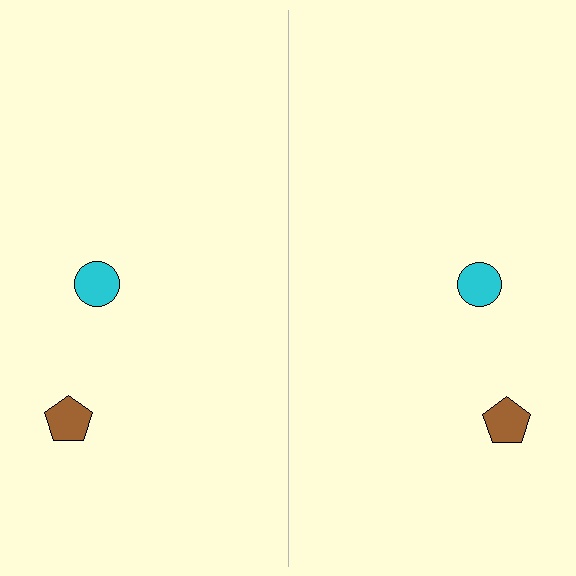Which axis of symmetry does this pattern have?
The pattern has a vertical axis of symmetry running through the center of the image.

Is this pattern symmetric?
Yes, this pattern has bilateral (reflection) symmetry.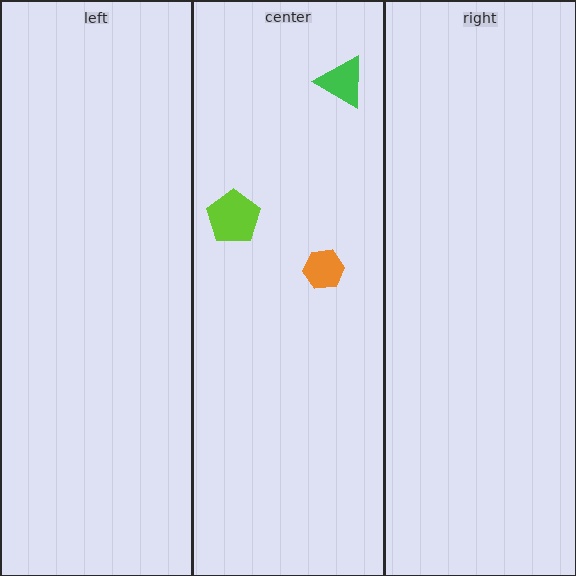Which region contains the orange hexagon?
The center region.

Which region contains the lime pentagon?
The center region.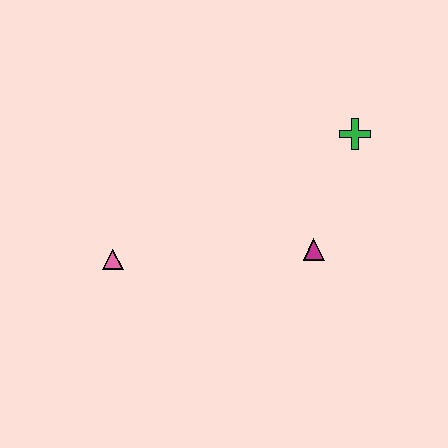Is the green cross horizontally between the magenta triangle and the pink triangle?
No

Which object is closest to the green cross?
The magenta triangle is closest to the green cross.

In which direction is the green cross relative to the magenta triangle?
The green cross is above the magenta triangle.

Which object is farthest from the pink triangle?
The green cross is farthest from the pink triangle.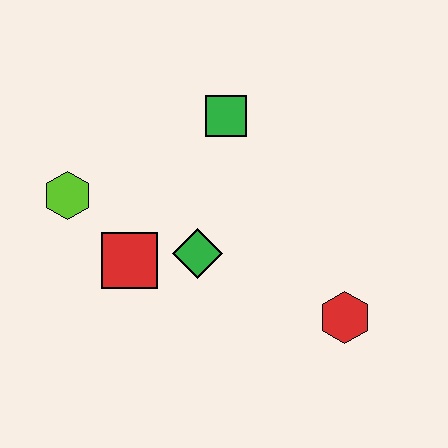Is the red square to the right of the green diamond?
No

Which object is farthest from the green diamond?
The red hexagon is farthest from the green diamond.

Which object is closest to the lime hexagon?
The red square is closest to the lime hexagon.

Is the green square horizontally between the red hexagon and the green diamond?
Yes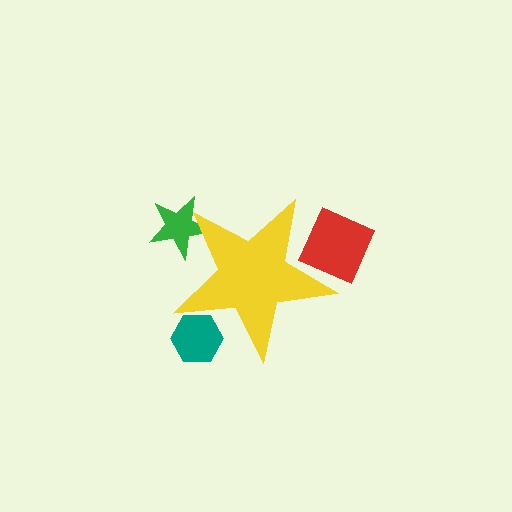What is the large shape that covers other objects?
A yellow star.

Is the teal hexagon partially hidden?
Yes, the teal hexagon is partially hidden behind the yellow star.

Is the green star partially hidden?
Yes, the green star is partially hidden behind the yellow star.